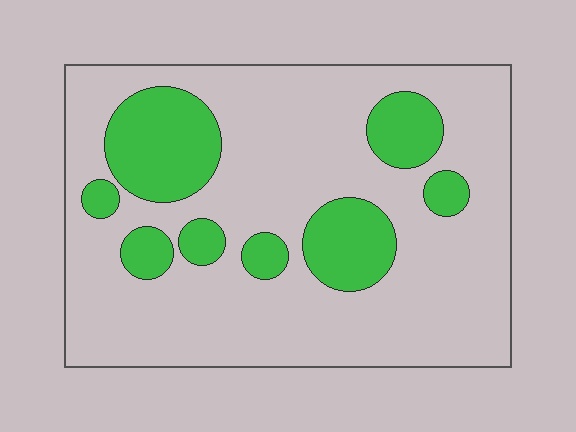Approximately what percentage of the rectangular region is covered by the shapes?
Approximately 25%.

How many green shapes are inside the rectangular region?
8.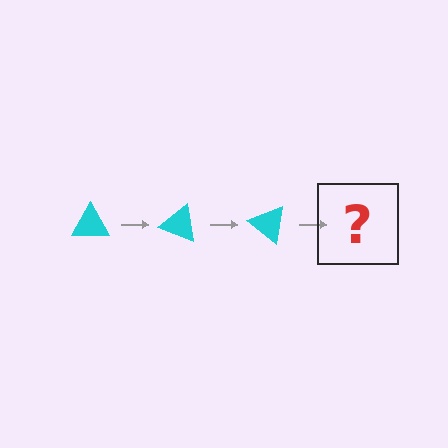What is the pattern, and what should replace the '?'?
The pattern is that the triangle rotates 20 degrees each step. The '?' should be a cyan triangle rotated 60 degrees.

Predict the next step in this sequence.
The next step is a cyan triangle rotated 60 degrees.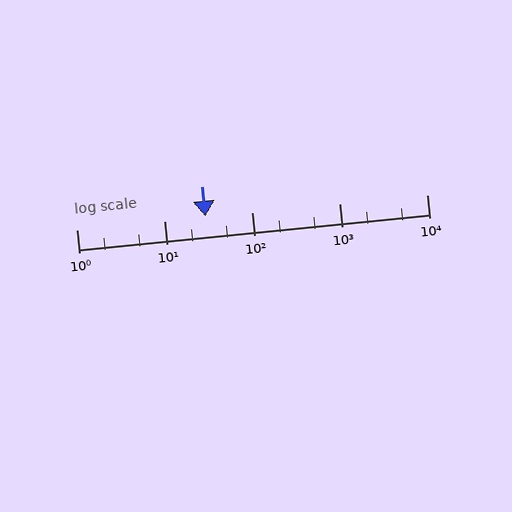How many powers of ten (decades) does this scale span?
The scale spans 4 decades, from 1 to 10000.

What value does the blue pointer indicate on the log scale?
The pointer indicates approximately 30.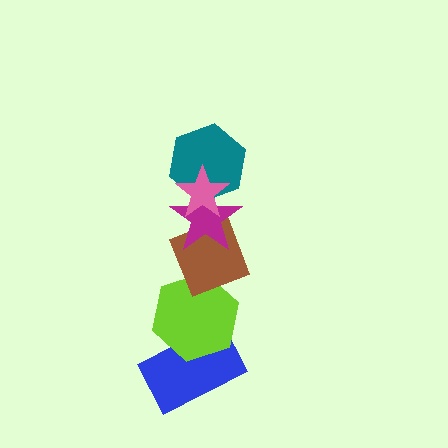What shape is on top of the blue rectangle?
The lime hexagon is on top of the blue rectangle.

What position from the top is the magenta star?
The magenta star is 3rd from the top.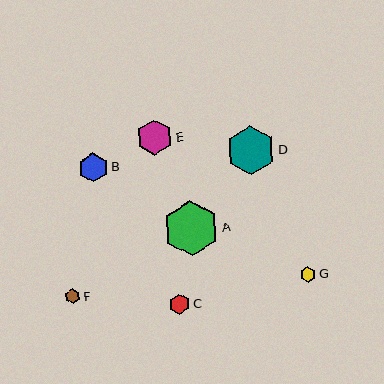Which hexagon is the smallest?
Hexagon F is the smallest with a size of approximately 15 pixels.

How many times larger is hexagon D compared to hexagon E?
Hexagon D is approximately 1.4 times the size of hexagon E.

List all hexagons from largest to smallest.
From largest to smallest: A, D, E, B, C, G, F.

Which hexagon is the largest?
Hexagon A is the largest with a size of approximately 55 pixels.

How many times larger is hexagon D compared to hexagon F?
Hexagon D is approximately 3.2 times the size of hexagon F.